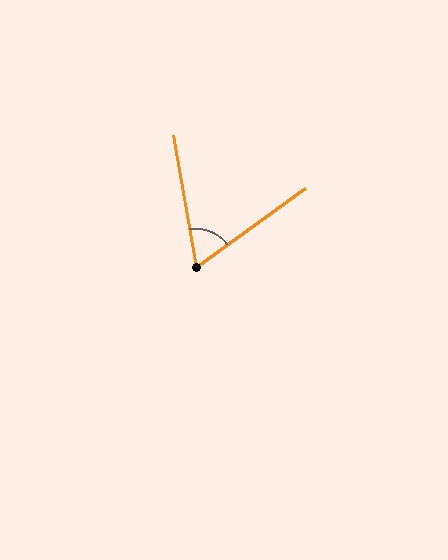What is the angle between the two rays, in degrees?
Approximately 64 degrees.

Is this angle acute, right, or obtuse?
It is acute.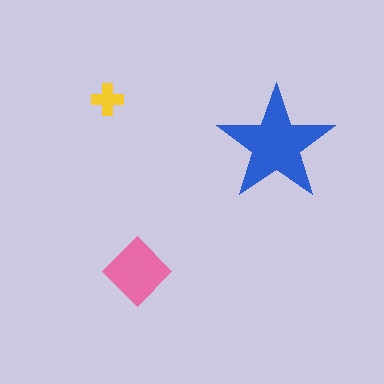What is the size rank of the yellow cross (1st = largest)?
3rd.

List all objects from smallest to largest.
The yellow cross, the pink diamond, the blue star.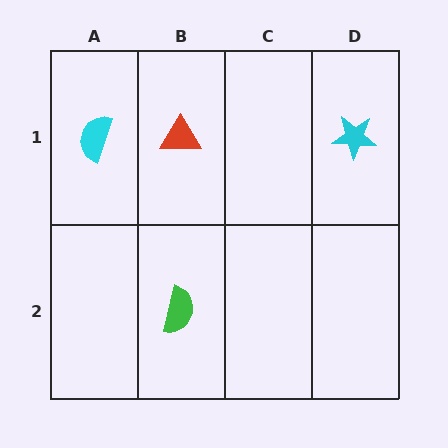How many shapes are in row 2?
1 shape.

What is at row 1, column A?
A cyan semicircle.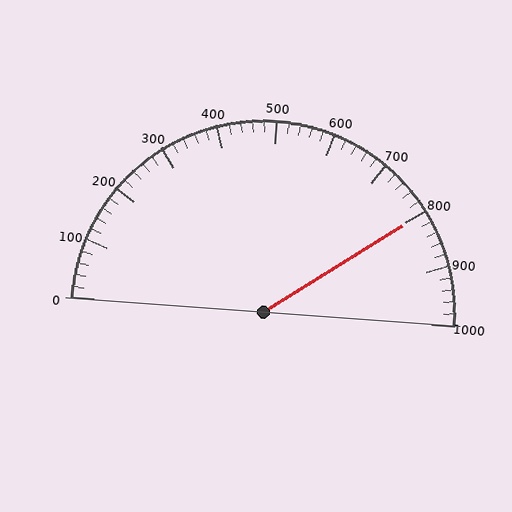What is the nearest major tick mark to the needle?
The nearest major tick mark is 800.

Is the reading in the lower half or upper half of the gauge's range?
The reading is in the upper half of the range (0 to 1000).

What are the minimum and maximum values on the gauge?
The gauge ranges from 0 to 1000.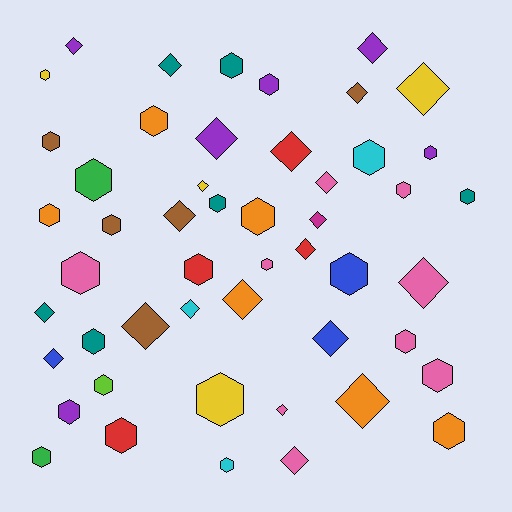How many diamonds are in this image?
There are 22 diamonds.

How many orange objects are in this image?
There are 6 orange objects.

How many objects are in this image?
There are 50 objects.